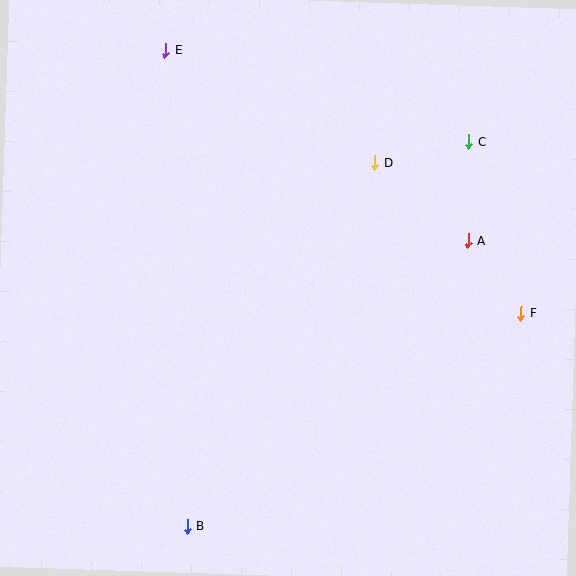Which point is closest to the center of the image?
Point D at (375, 163) is closest to the center.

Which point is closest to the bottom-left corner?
Point B is closest to the bottom-left corner.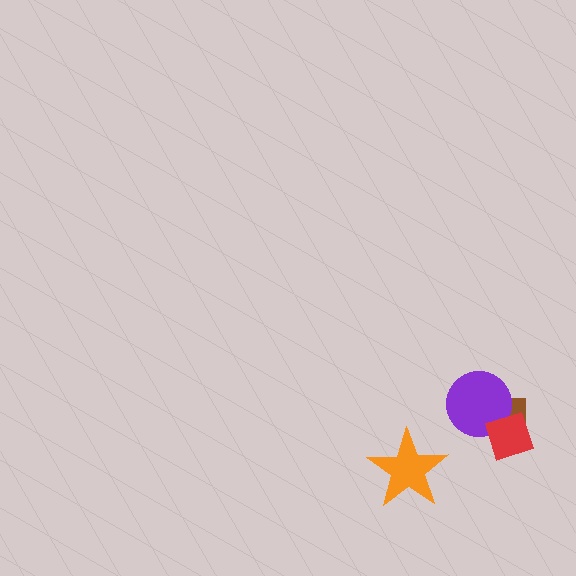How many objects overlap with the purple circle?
2 objects overlap with the purple circle.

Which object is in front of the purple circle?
The red diamond is in front of the purple circle.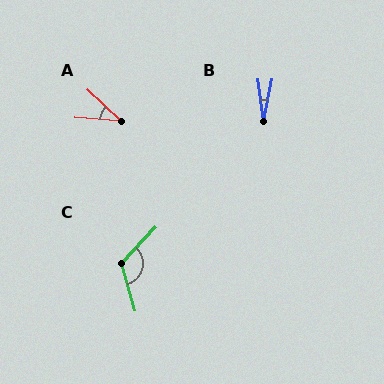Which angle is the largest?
C, at approximately 121 degrees.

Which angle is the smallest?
B, at approximately 18 degrees.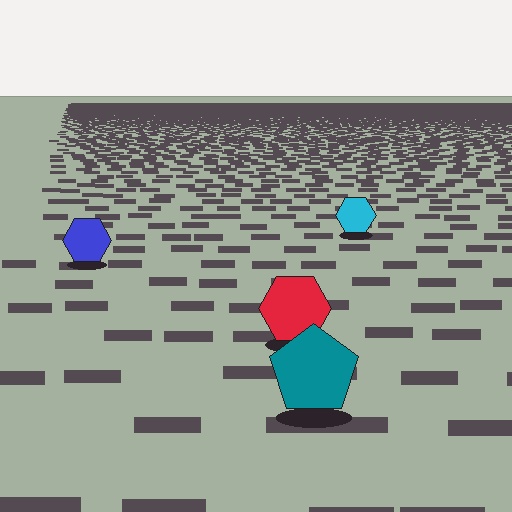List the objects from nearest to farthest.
From nearest to farthest: the teal pentagon, the red hexagon, the blue hexagon, the cyan hexagon.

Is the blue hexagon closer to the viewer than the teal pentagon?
No. The teal pentagon is closer — you can tell from the texture gradient: the ground texture is coarser near it.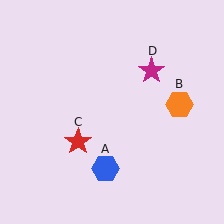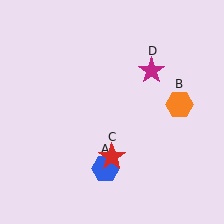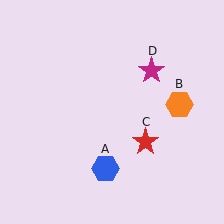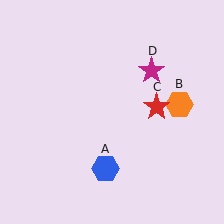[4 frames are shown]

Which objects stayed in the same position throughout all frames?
Blue hexagon (object A) and orange hexagon (object B) and magenta star (object D) remained stationary.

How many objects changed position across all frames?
1 object changed position: red star (object C).